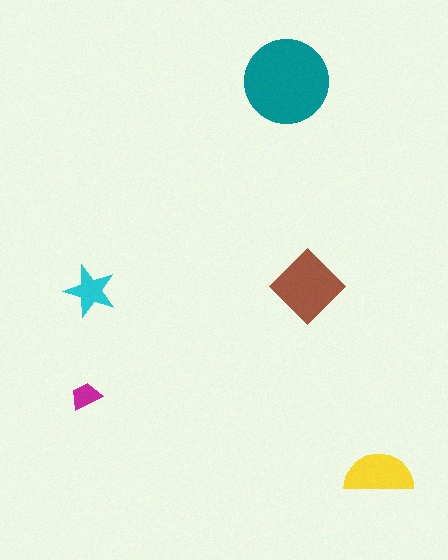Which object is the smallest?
The magenta trapezoid.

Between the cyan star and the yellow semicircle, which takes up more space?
The yellow semicircle.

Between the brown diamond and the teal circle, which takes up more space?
The teal circle.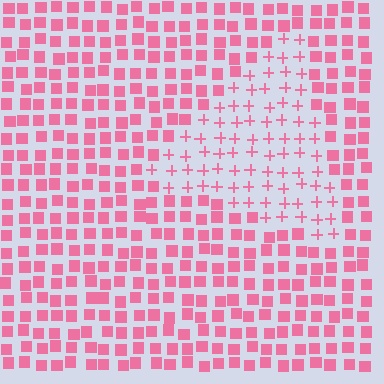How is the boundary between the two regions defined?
The boundary is defined by a change in element shape: plus signs inside vs. squares outside. All elements share the same color and spacing.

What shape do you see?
I see a triangle.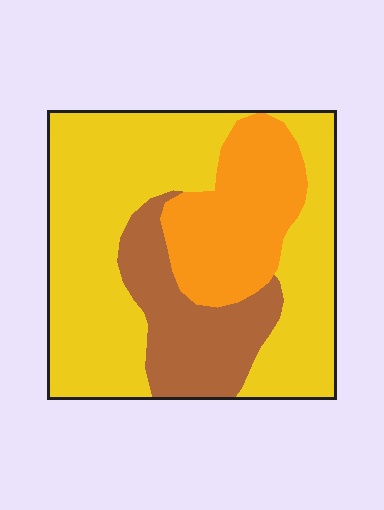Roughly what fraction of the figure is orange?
Orange covers roughly 20% of the figure.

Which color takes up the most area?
Yellow, at roughly 60%.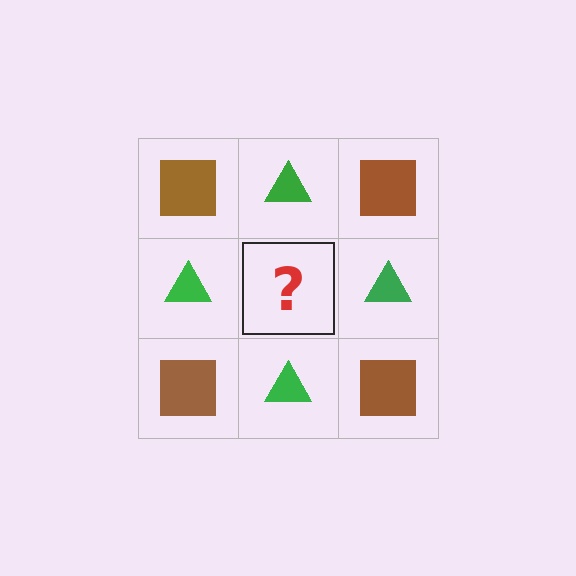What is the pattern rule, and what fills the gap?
The rule is that it alternates brown square and green triangle in a checkerboard pattern. The gap should be filled with a brown square.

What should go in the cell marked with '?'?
The missing cell should contain a brown square.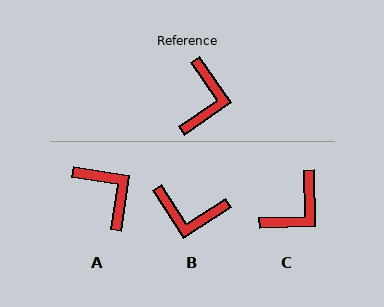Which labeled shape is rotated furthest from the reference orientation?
B, about 92 degrees away.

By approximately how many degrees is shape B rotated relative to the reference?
Approximately 92 degrees clockwise.